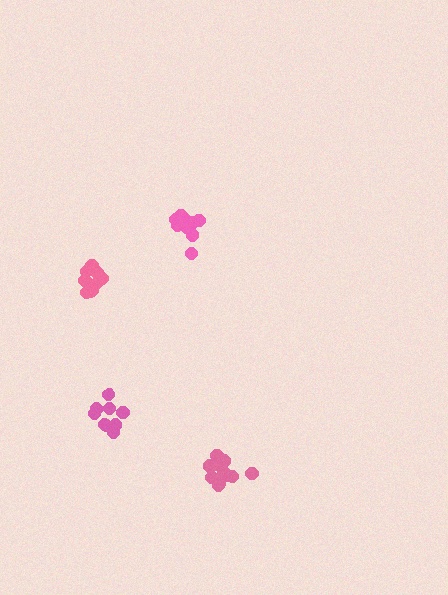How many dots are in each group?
Group 1: 10 dots, Group 2: 13 dots, Group 3: 9 dots, Group 4: 11 dots (43 total).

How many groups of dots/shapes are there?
There are 4 groups.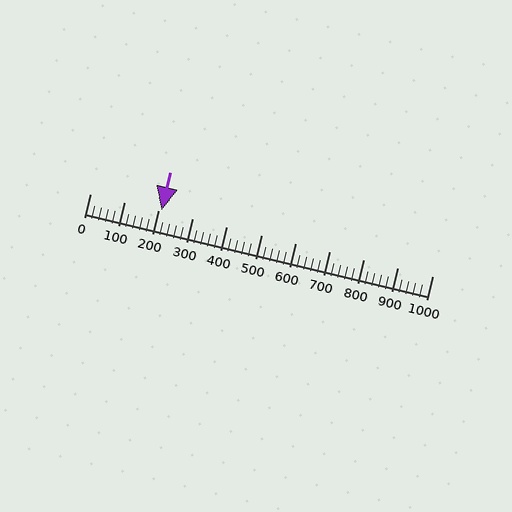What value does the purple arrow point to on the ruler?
The purple arrow points to approximately 208.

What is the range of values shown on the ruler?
The ruler shows values from 0 to 1000.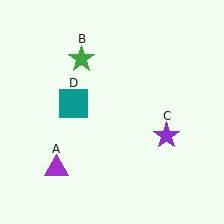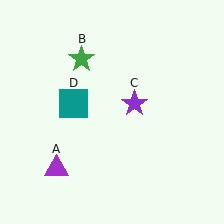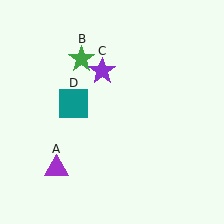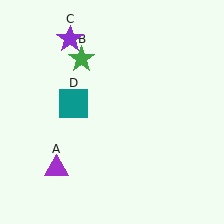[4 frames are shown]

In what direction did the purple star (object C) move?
The purple star (object C) moved up and to the left.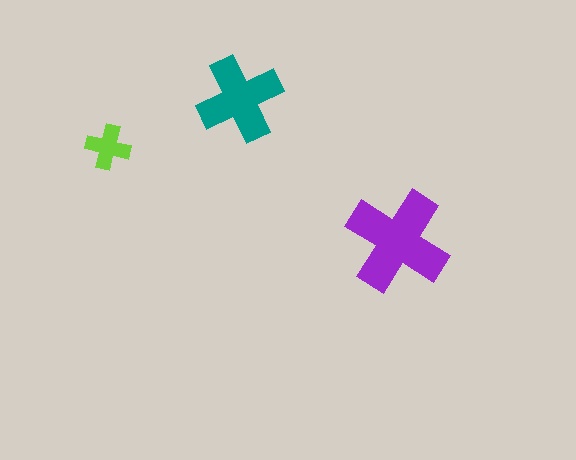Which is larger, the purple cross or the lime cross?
The purple one.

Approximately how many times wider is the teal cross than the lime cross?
About 2 times wider.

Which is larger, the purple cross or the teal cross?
The purple one.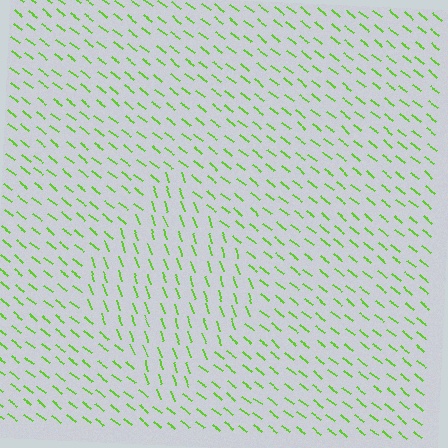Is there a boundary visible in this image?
Yes, there is a texture boundary formed by a change in line orientation.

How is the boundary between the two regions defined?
The boundary is defined purely by a change in line orientation (approximately 33 degrees difference). All lines are the same color and thickness.